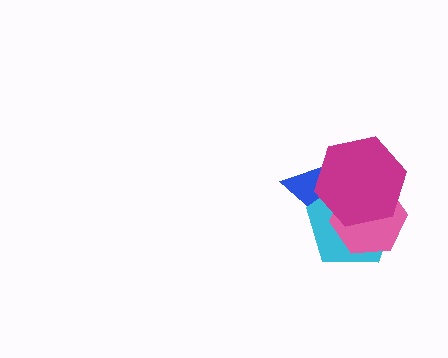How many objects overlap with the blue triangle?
2 objects overlap with the blue triangle.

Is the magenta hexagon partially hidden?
No, no other shape covers it.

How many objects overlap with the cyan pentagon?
3 objects overlap with the cyan pentagon.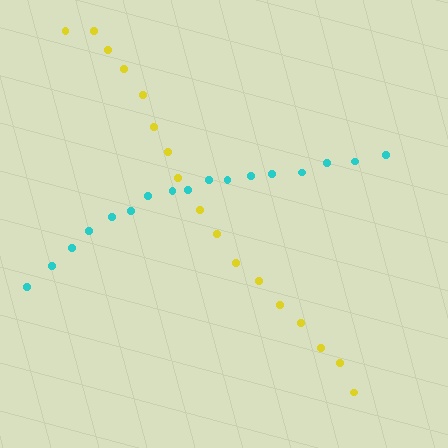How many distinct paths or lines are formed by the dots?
There are 2 distinct paths.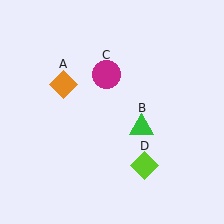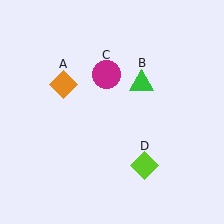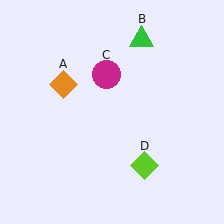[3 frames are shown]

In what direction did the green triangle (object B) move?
The green triangle (object B) moved up.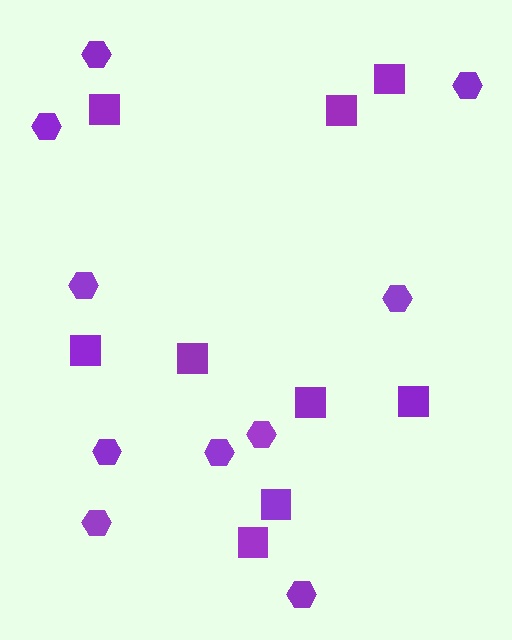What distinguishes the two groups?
There are 2 groups: one group of squares (9) and one group of hexagons (10).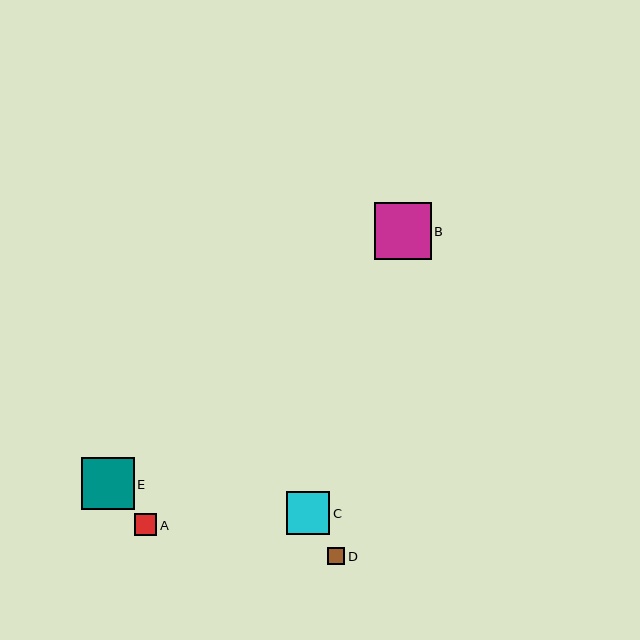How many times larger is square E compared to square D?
Square E is approximately 3.0 times the size of square D.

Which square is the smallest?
Square D is the smallest with a size of approximately 17 pixels.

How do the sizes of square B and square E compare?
Square B and square E are approximately the same size.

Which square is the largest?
Square B is the largest with a size of approximately 57 pixels.